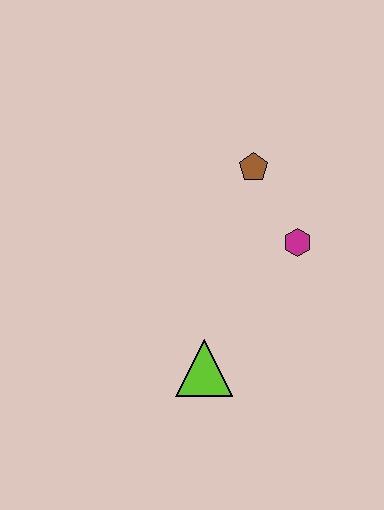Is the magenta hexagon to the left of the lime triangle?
No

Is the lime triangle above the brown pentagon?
No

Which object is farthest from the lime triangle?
The brown pentagon is farthest from the lime triangle.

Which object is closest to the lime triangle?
The magenta hexagon is closest to the lime triangle.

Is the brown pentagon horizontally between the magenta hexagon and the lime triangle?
Yes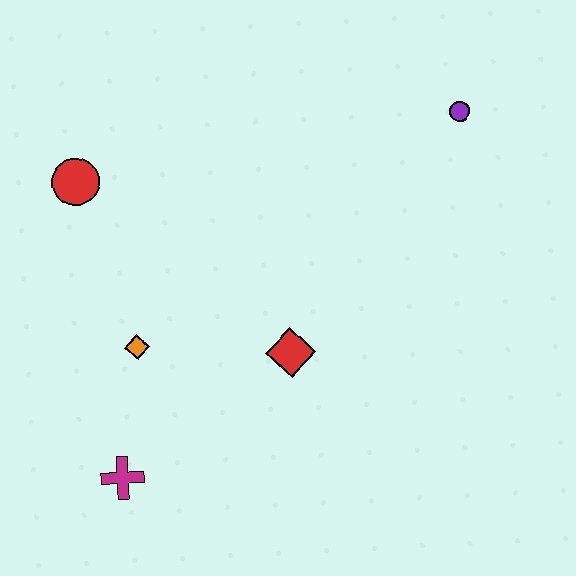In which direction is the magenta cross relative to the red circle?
The magenta cross is below the red circle.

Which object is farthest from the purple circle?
The magenta cross is farthest from the purple circle.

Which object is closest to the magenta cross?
The orange diamond is closest to the magenta cross.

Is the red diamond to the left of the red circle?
No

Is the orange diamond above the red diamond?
Yes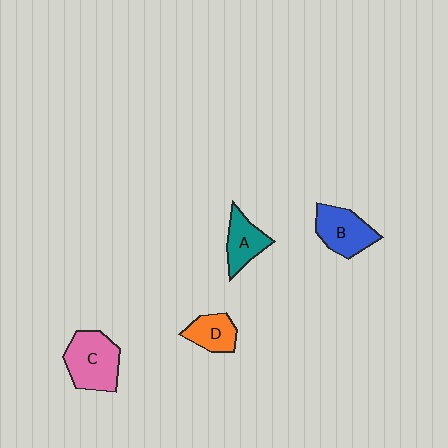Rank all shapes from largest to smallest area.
From largest to smallest: C (pink), B (blue), A (teal), D (orange).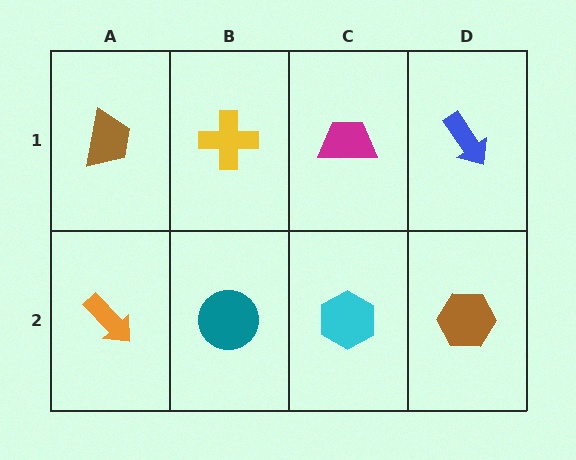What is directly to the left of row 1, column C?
A yellow cross.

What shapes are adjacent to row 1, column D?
A brown hexagon (row 2, column D), a magenta trapezoid (row 1, column C).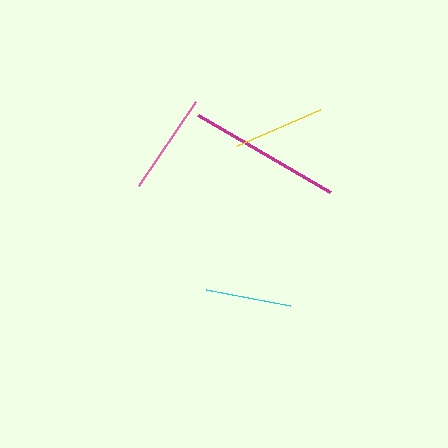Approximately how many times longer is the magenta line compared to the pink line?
The magenta line is approximately 1.5 times the length of the pink line.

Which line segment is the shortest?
The cyan line is the shortest at approximately 86 pixels.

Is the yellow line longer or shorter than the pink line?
The pink line is longer than the yellow line.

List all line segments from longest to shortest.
From longest to shortest: magenta, pink, yellow, cyan.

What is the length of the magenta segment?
The magenta segment is approximately 152 pixels long.